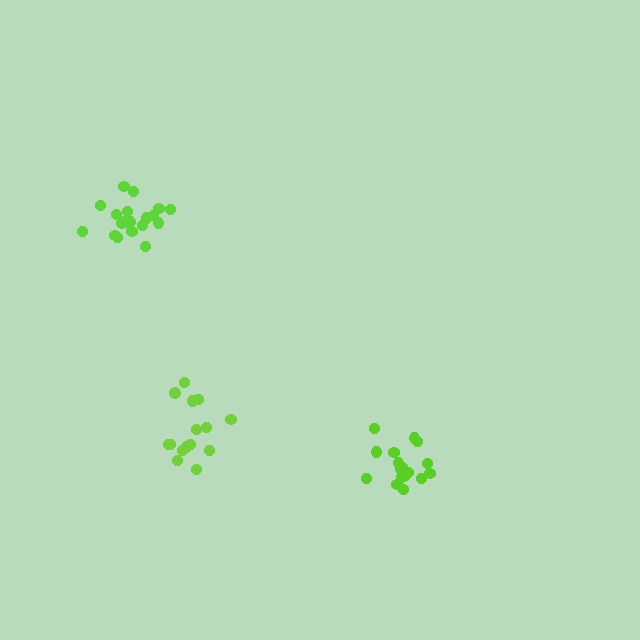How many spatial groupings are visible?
There are 3 spatial groupings.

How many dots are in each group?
Group 1: 17 dots, Group 2: 15 dots, Group 3: 19 dots (51 total).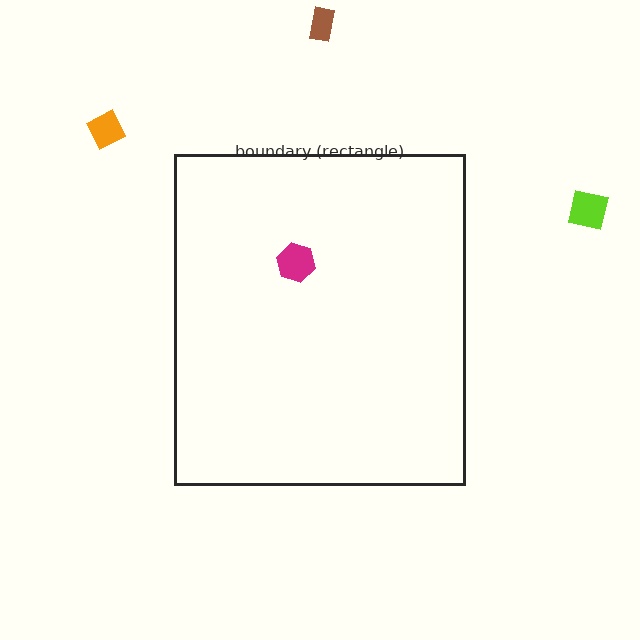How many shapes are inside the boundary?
1 inside, 3 outside.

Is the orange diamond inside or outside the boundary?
Outside.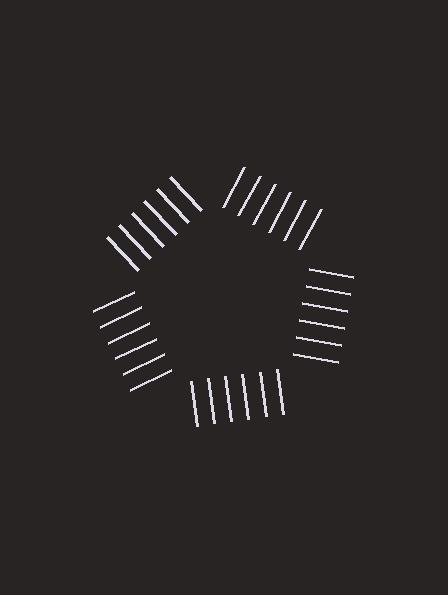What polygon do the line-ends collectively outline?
An illusory pentagon — the line segments terminate on its edges but no continuous stroke is drawn.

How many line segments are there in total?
30 — 6 along each of the 5 edges.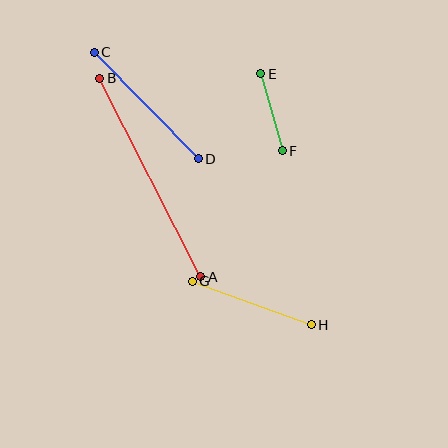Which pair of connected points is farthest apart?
Points A and B are farthest apart.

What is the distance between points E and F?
The distance is approximately 80 pixels.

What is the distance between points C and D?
The distance is approximately 149 pixels.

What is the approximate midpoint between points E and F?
The midpoint is at approximately (272, 112) pixels.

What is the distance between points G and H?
The distance is approximately 127 pixels.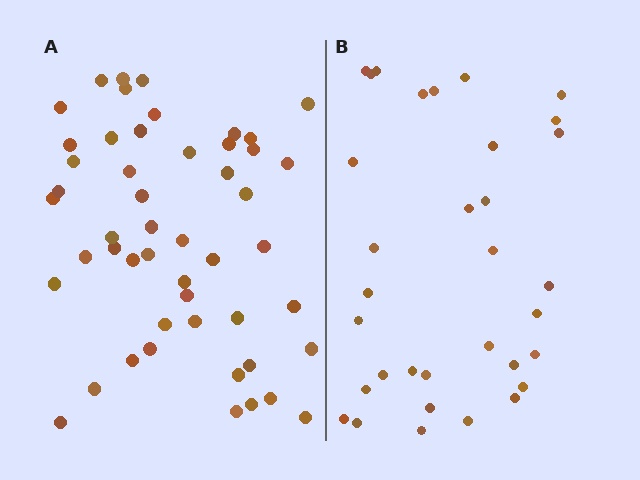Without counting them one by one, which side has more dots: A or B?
Region A (the left region) has more dots.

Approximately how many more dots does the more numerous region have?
Region A has approximately 15 more dots than region B.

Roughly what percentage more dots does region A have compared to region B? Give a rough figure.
About 50% more.